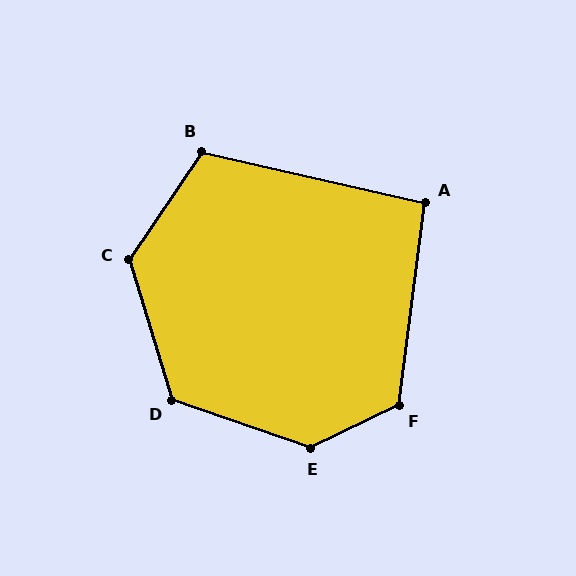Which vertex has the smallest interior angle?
A, at approximately 96 degrees.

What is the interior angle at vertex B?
Approximately 111 degrees (obtuse).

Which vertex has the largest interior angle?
E, at approximately 135 degrees.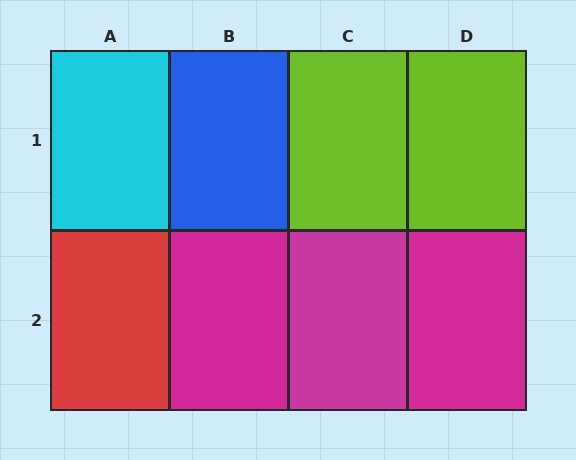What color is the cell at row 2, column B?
Magenta.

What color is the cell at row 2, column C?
Magenta.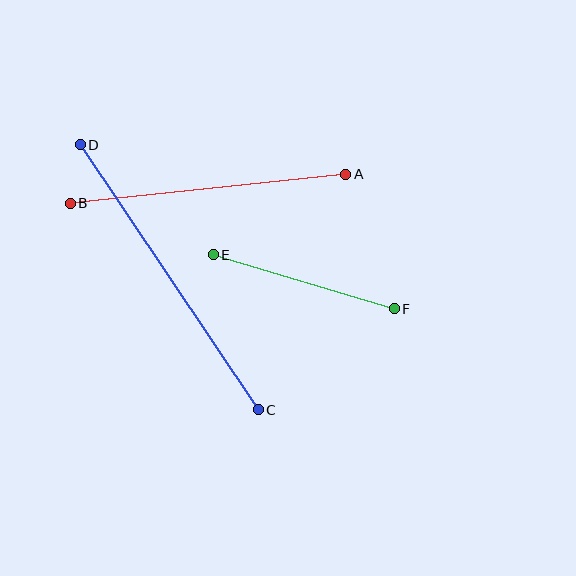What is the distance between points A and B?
The distance is approximately 277 pixels.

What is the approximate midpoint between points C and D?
The midpoint is at approximately (169, 277) pixels.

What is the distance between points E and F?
The distance is approximately 189 pixels.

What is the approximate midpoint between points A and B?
The midpoint is at approximately (208, 189) pixels.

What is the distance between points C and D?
The distance is approximately 319 pixels.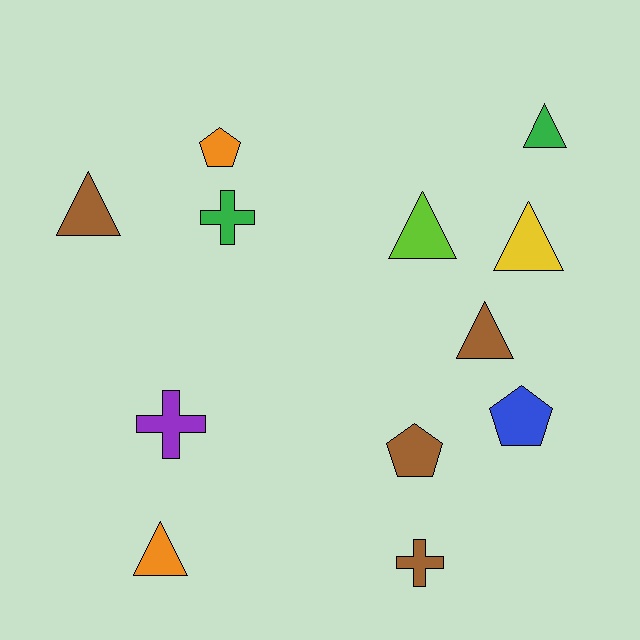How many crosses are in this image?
There are 3 crosses.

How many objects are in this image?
There are 12 objects.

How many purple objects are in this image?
There is 1 purple object.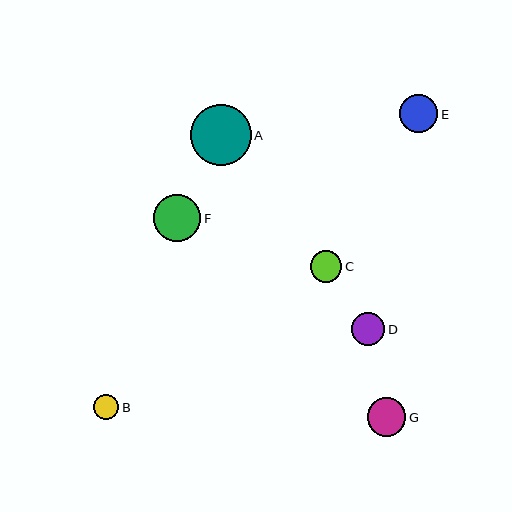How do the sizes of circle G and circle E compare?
Circle G and circle E are approximately the same size.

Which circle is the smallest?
Circle B is the smallest with a size of approximately 26 pixels.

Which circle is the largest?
Circle A is the largest with a size of approximately 61 pixels.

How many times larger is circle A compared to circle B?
Circle A is approximately 2.4 times the size of circle B.